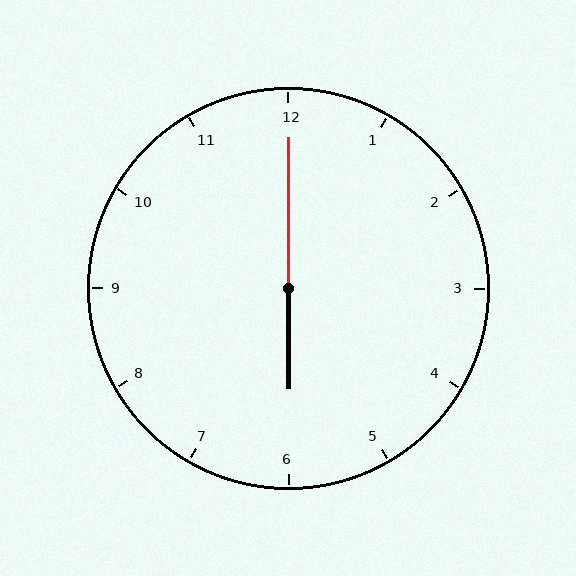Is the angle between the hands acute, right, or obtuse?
It is obtuse.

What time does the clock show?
6:00.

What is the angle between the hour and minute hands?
Approximately 180 degrees.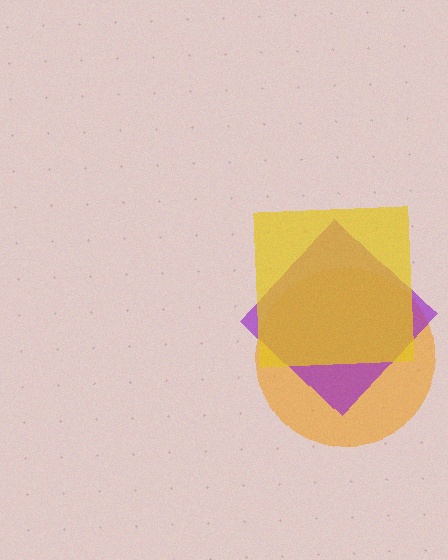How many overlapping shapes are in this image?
There are 3 overlapping shapes in the image.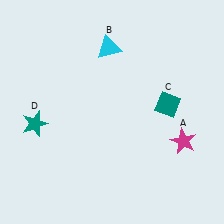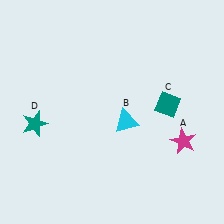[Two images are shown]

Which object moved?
The cyan triangle (B) moved down.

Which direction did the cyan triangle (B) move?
The cyan triangle (B) moved down.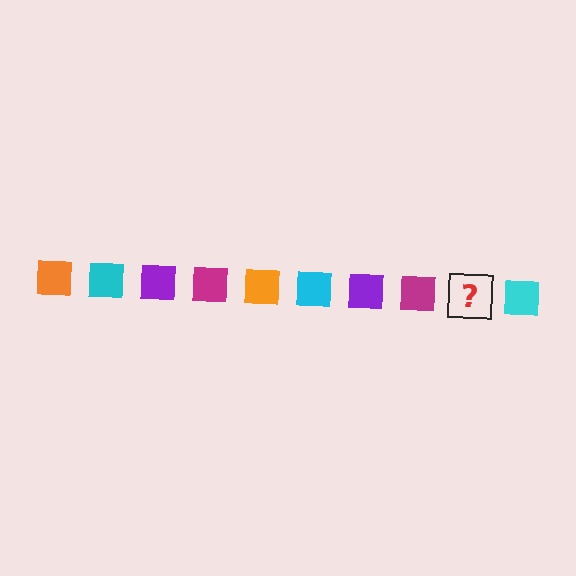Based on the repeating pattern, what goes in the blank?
The blank should be an orange square.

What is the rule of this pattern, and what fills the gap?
The rule is that the pattern cycles through orange, cyan, purple, magenta squares. The gap should be filled with an orange square.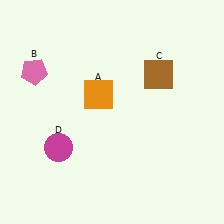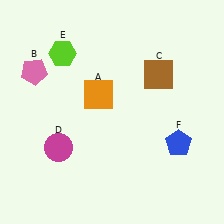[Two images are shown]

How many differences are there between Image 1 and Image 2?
There are 2 differences between the two images.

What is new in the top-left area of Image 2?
A lime hexagon (E) was added in the top-left area of Image 2.